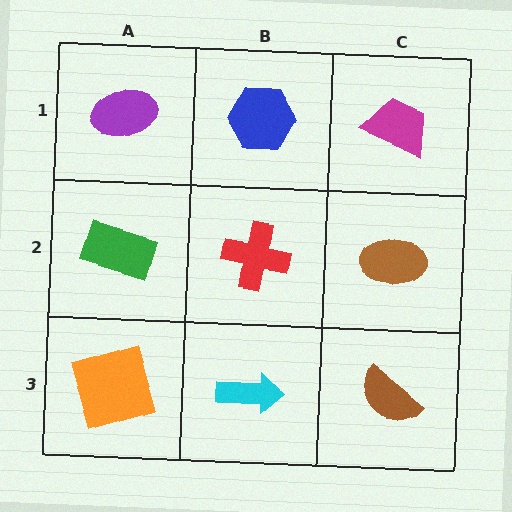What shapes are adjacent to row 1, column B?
A red cross (row 2, column B), a purple ellipse (row 1, column A), a magenta trapezoid (row 1, column C).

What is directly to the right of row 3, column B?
A brown semicircle.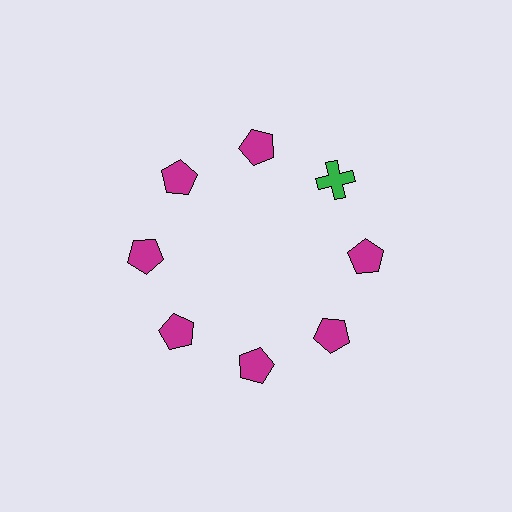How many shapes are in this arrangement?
There are 8 shapes arranged in a ring pattern.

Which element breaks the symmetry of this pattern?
The green cross at roughly the 2 o'clock position breaks the symmetry. All other shapes are magenta pentagons.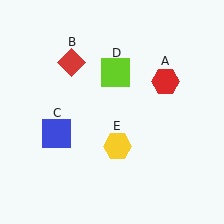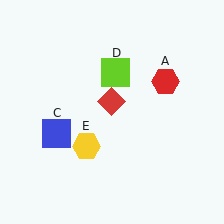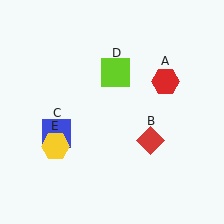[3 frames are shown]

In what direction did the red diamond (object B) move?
The red diamond (object B) moved down and to the right.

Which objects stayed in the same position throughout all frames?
Red hexagon (object A) and blue square (object C) and lime square (object D) remained stationary.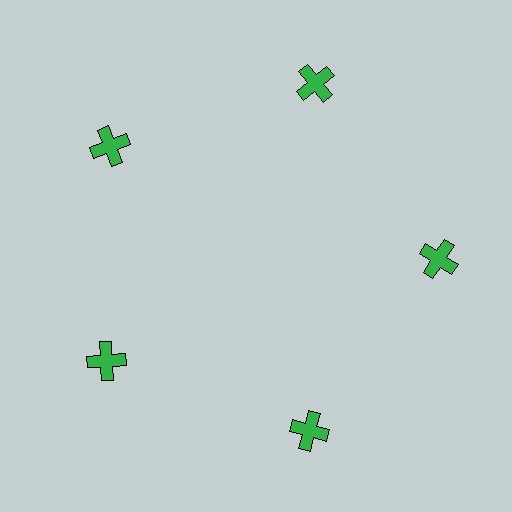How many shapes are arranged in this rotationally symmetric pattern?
There are 5 shapes, arranged in 5 groups of 1.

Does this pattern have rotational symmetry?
Yes, this pattern has 5-fold rotational symmetry. It looks the same after rotating 72 degrees around the center.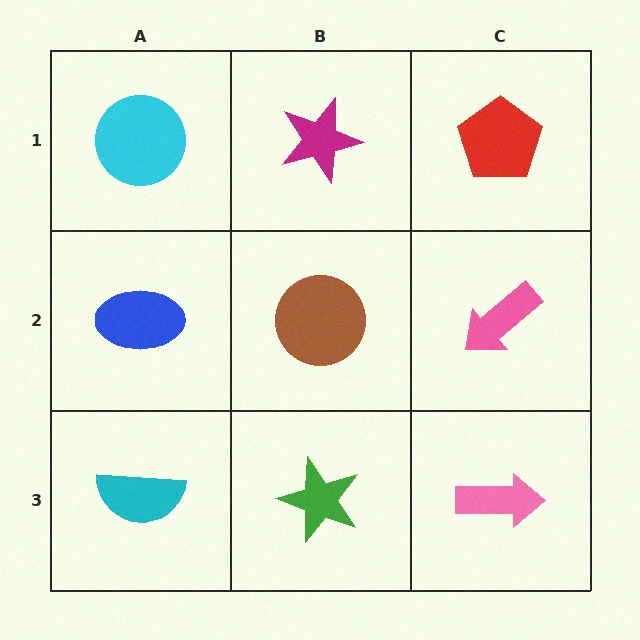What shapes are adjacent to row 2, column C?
A red pentagon (row 1, column C), a pink arrow (row 3, column C), a brown circle (row 2, column B).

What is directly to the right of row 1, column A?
A magenta star.